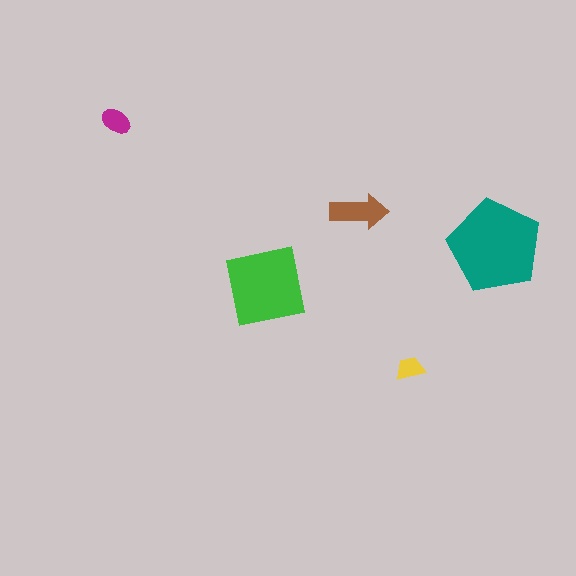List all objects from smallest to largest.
The yellow trapezoid, the magenta ellipse, the brown arrow, the green square, the teal pentagon.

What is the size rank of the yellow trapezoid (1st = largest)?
5th.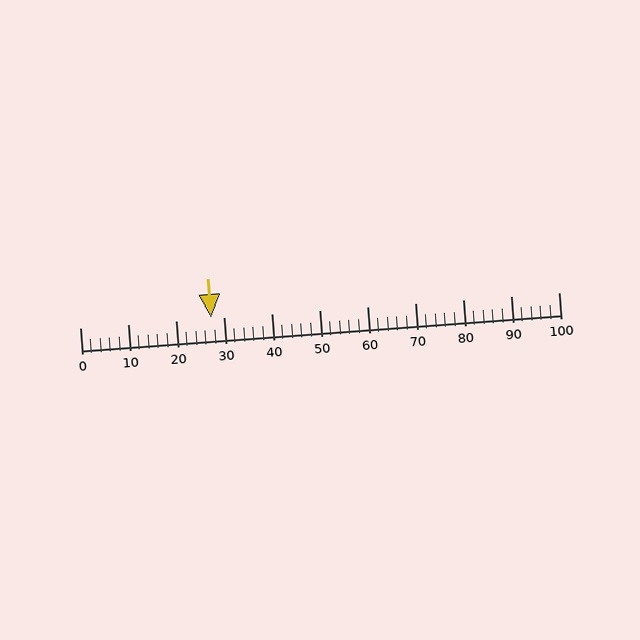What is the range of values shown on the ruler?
The ruler shows values from 0 to 100.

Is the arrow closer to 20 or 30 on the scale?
The arrow is closer to 30.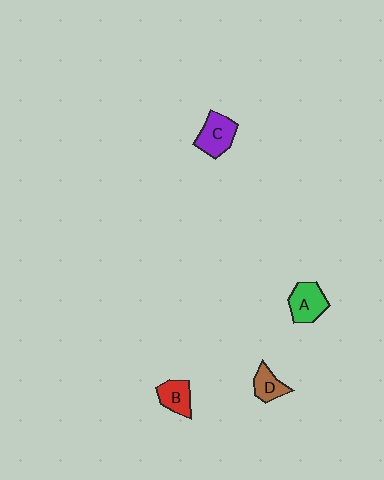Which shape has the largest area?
Shape C (purple).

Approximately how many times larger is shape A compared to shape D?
Approximately 1.5 times.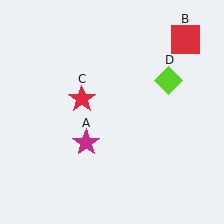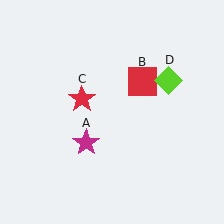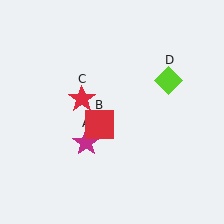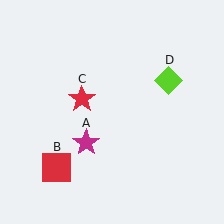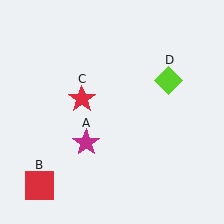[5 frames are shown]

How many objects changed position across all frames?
1 object changed position: red square (object B).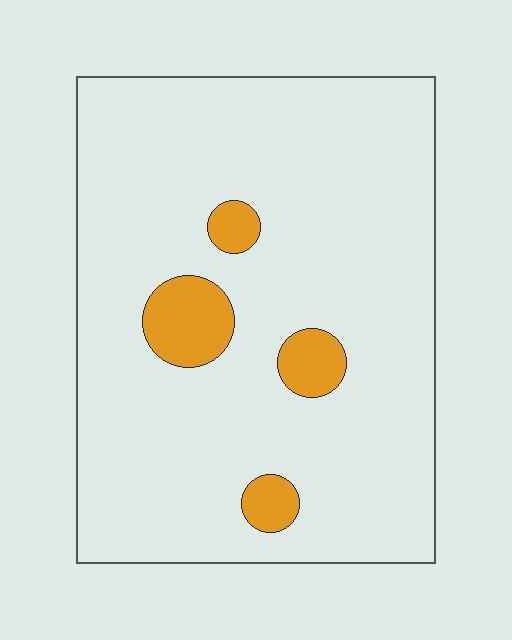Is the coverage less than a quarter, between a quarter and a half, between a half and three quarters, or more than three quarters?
Less than a quarter.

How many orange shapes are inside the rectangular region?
4.